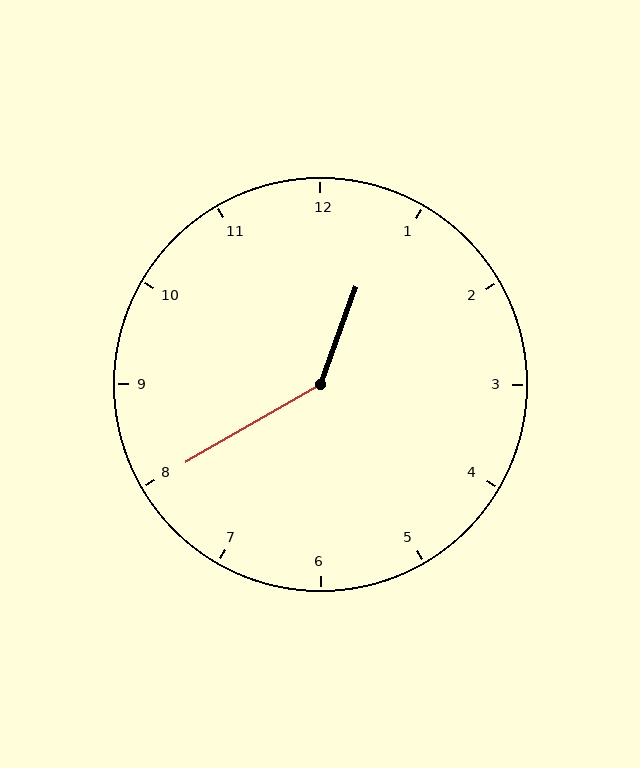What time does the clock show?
12:40.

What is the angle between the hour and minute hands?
Approximately 140 degrees.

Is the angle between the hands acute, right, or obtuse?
It is obtuse.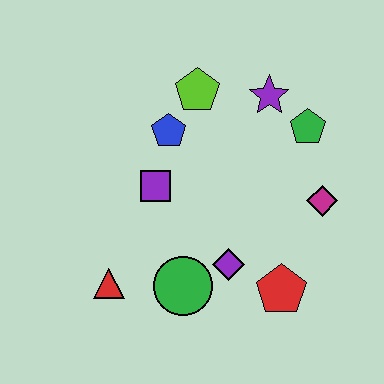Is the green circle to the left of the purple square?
No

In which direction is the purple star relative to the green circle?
The purple star is above the green circle.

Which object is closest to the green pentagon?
The purple star is closest to the green pentagon.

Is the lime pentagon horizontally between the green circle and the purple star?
Yes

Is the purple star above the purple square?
Yes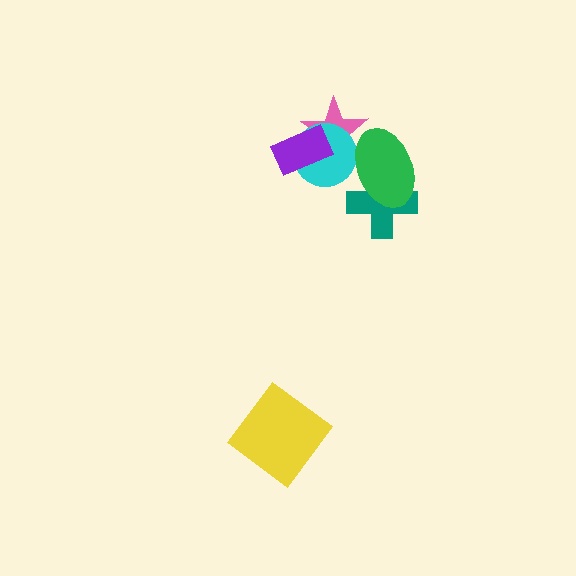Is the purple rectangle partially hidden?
No, no other shape covers it.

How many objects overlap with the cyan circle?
3 objects overlap with the cyan circle.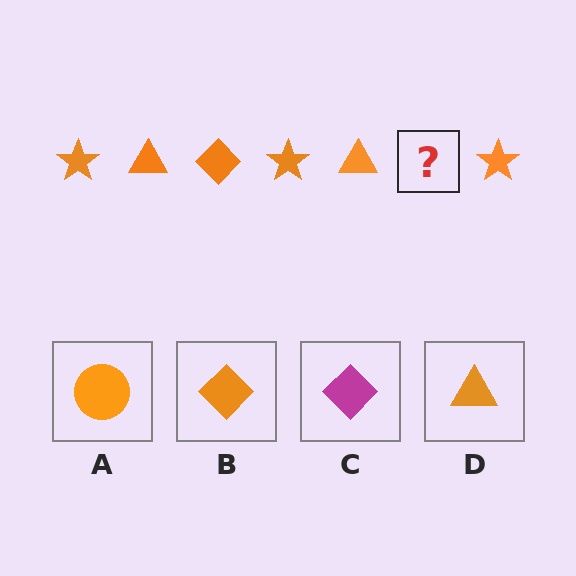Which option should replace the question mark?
Option B.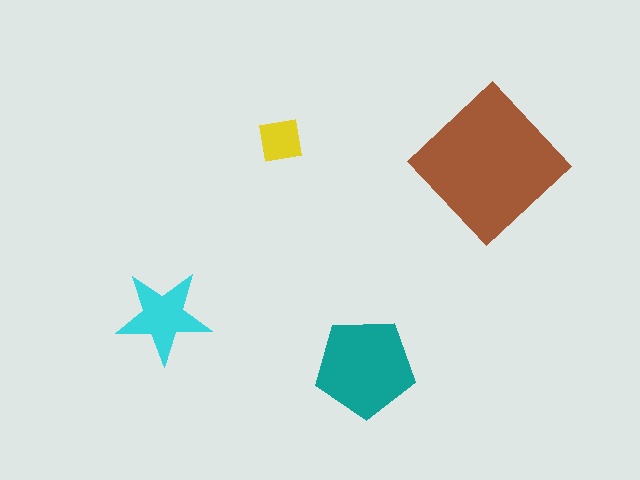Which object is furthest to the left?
The cyan star is leftmost.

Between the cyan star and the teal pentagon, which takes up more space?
The teal pentagon.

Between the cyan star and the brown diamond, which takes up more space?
The brown diamond.